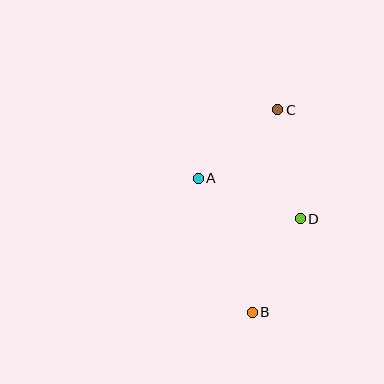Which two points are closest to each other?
Points A and C are closest to each other.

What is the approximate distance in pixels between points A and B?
The distance between A and B is approximately 145 pixels.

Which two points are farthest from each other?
Points B and C are farthest from each other.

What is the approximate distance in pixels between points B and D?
The distance between B and D is approximately 105 pixels.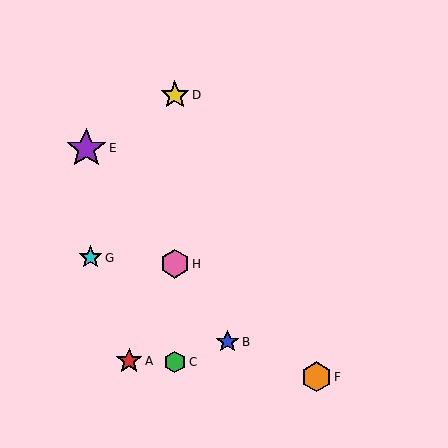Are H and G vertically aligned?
No, H is at x≈175 and G is at x≈90.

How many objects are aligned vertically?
3 objects (C, D, H) are aligned vertically.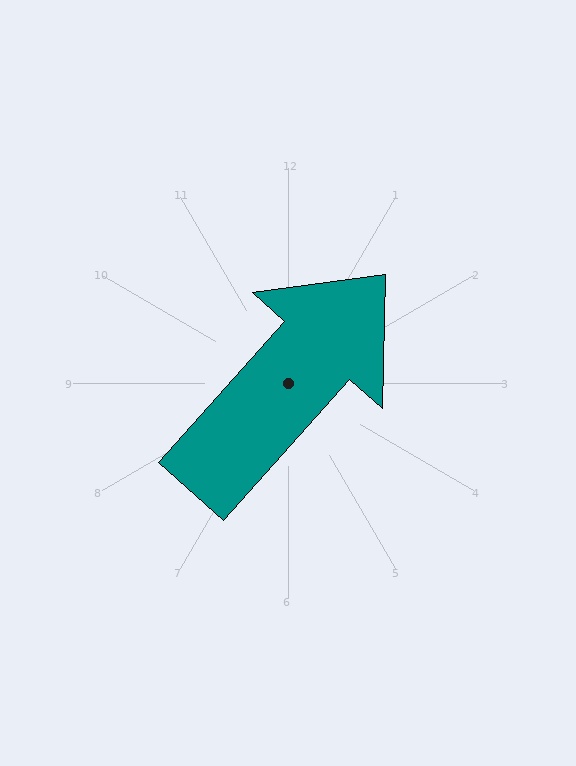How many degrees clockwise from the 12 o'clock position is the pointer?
Approximately 42 degrees.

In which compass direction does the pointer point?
Northeast.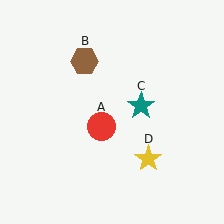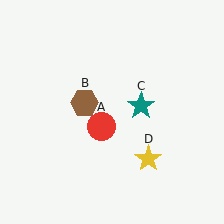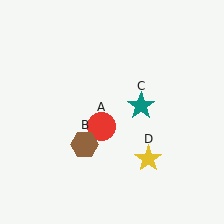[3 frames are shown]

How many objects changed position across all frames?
1 object changed position: brown hexagon (object B).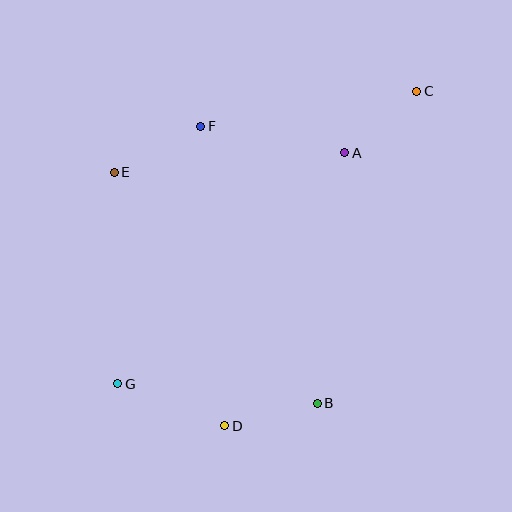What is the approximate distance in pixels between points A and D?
The distance between A and D is approximately 298 pixels.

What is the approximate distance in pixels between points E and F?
The distance between E and F is approximately 98 pixels.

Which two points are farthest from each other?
Points C and G are farthest from each other.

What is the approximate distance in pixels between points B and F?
The distance between B and F is approximately 301 pixels.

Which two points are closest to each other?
Points B and D are closest to each other.